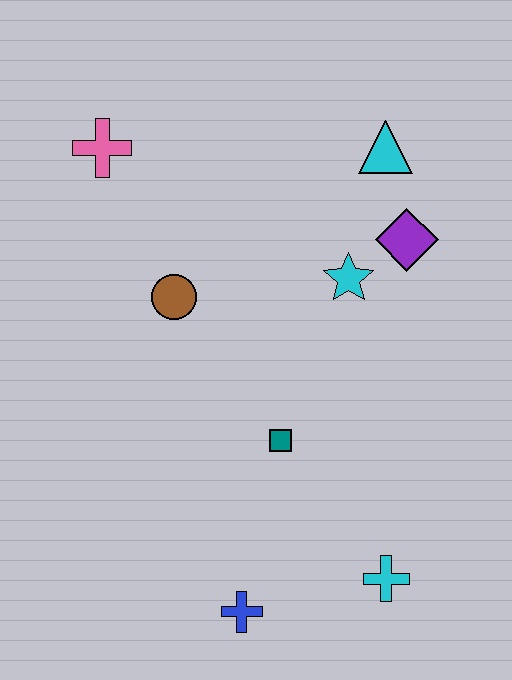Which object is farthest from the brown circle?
The cyan cross is farthest from the brown circle.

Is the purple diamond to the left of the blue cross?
No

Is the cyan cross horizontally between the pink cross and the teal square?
No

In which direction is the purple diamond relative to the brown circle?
The purple diamond is to the right of the brown circle.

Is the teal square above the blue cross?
Yes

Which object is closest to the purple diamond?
The cyan star is closest to the purple diamond.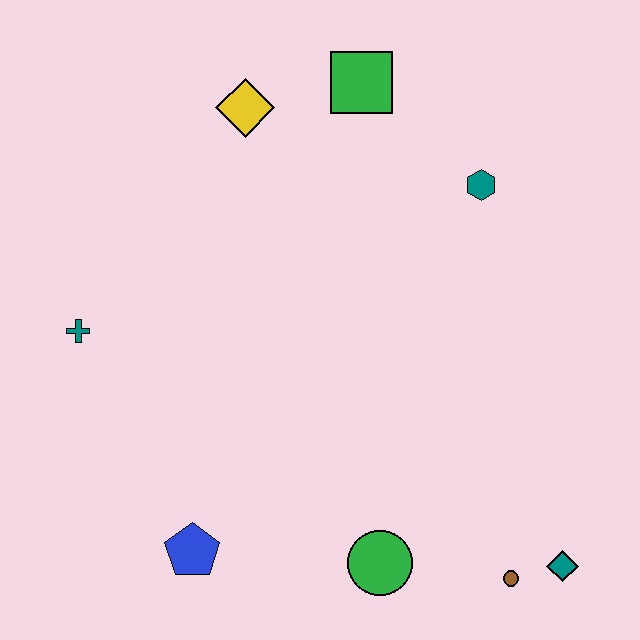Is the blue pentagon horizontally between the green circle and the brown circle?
No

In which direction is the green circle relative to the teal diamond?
The green circle is to the left of the teal diamond.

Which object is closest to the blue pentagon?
The green circle is closest to the blue pentagon.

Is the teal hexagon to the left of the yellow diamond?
No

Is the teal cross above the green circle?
Yes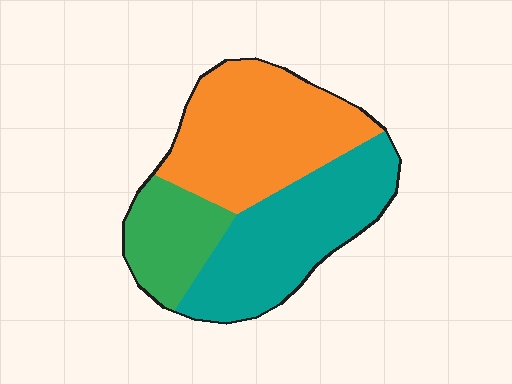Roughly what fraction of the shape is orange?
Orange covers around 40% of the shape.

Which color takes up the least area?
Green, at roughly 20%.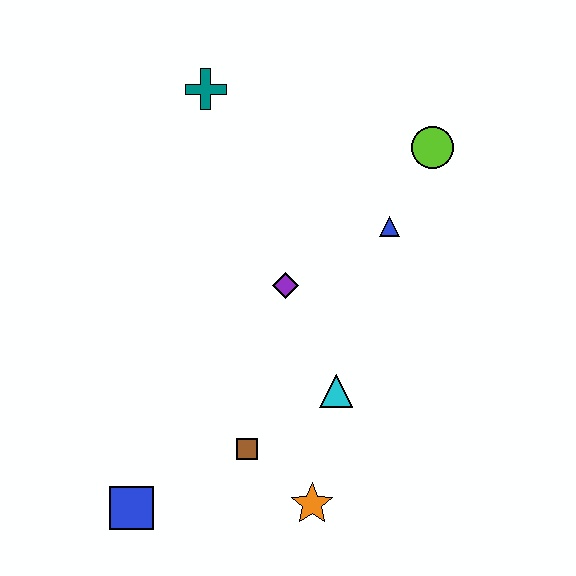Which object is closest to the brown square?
The orange star is closest to the brown square.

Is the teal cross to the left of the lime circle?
Yes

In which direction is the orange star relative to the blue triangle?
The orange star is below the blue triangle.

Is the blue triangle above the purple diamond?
Yes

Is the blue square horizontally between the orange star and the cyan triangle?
No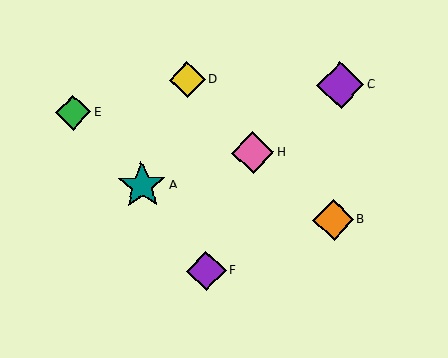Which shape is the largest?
The teal star (labeled A) is the largest.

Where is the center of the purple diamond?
The center of the purple diamond is at (206, 271).